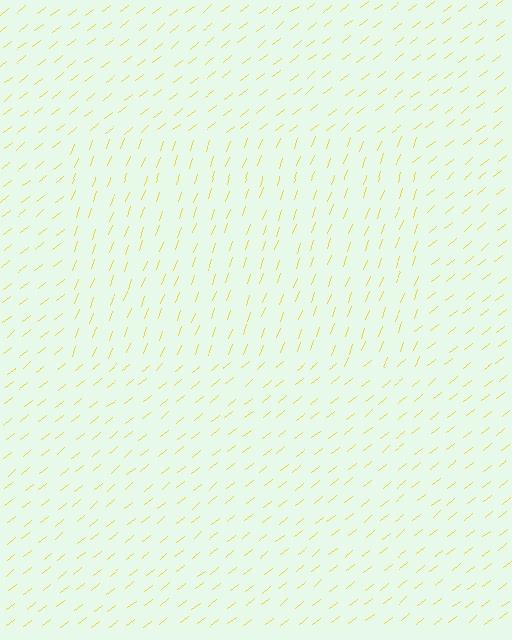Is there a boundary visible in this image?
Yes, there is a texture boundary formed by a change in line orientation.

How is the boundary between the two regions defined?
The boundary is defined purely by a change in line orientation (approximately 31 degrees difference). All lines are the same color and thickness.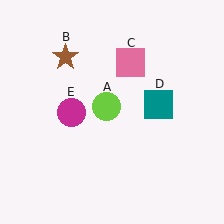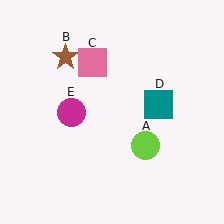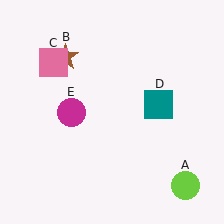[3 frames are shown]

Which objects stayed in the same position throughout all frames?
Brown star (object B) and teal square (object D) and magenta circle (object E) remained stationary.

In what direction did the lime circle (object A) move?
The lime circle (object A) moved down and to the right.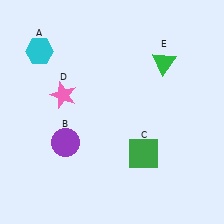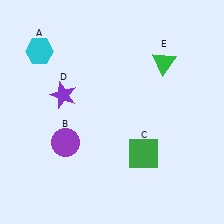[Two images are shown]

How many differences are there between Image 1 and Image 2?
There is 1 difference between the two images.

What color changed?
The star (D) changed from pink in Image 1 to purple in Image 2.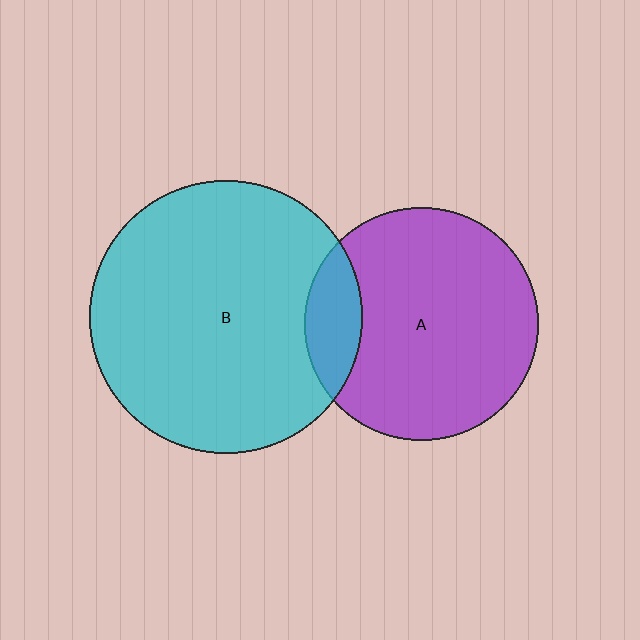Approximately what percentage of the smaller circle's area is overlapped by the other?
Approximately 15%.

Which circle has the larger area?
Circle B (cyan).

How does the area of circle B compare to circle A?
Approximately 1.4 times.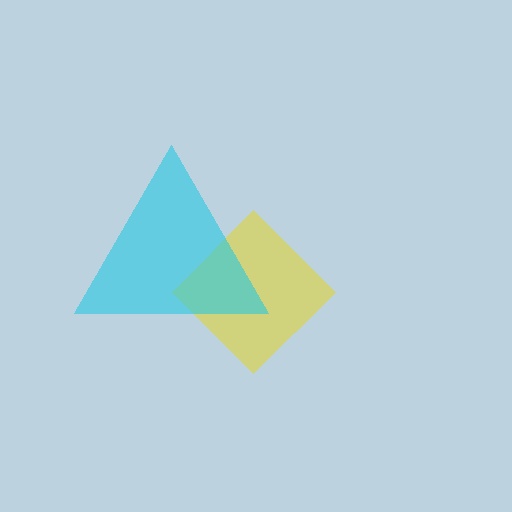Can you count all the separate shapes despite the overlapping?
Yes, there are 2 separate shapes.